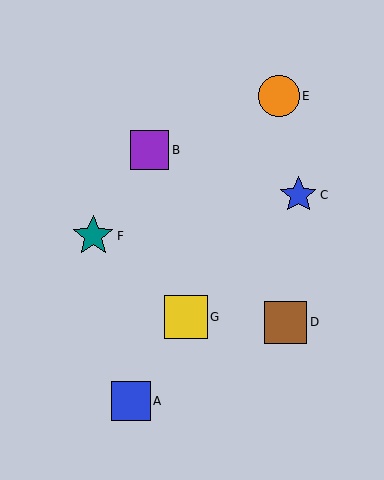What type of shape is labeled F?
Shape F is a teal star.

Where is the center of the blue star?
The center of the blue star is at (298, 195).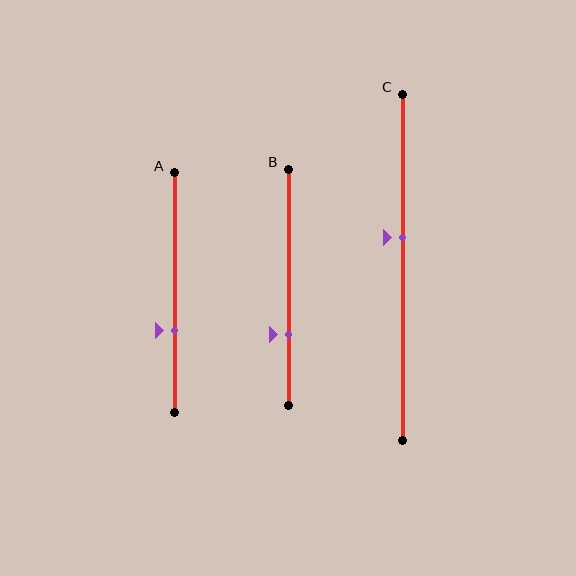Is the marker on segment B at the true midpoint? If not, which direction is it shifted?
No, the marker on segment B is shifted downward by about 20% of the segment length.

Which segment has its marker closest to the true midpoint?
Segment C has its marker closest to the true midpoint.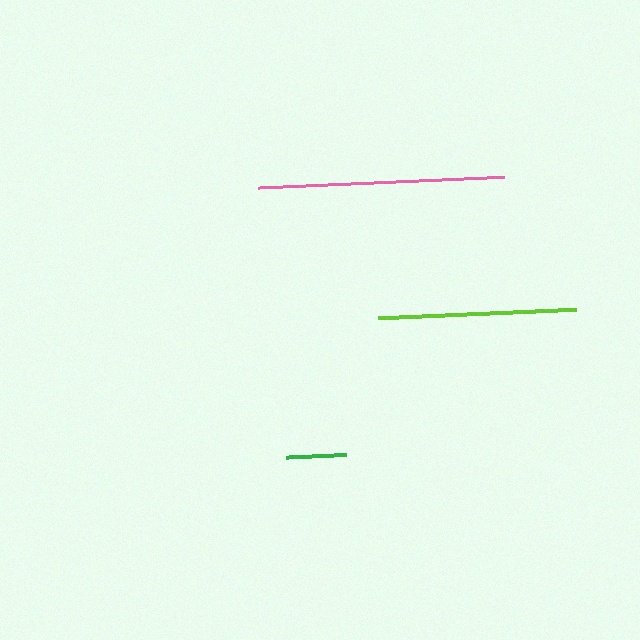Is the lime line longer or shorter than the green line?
The lime line is longer than the green line.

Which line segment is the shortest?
The green line is the shortest at approximately 61 pixels.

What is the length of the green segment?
The green segment is approximately 61 pixels long.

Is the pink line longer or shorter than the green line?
The pink line is longer than the green line.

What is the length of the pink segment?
The pink segment is approximately 246 pixels long.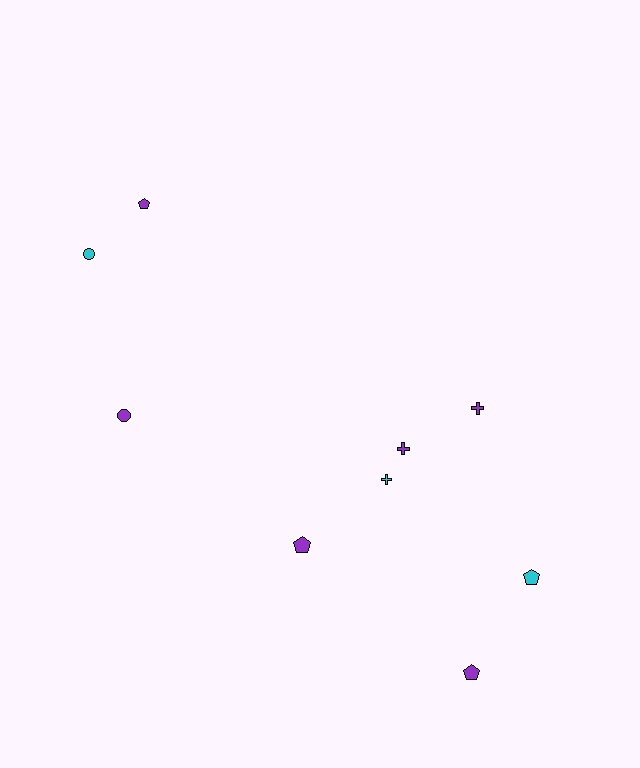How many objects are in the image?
There are 9 objects.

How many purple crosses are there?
There are 2 purple crosses.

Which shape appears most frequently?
Pentagon, with 4 objects.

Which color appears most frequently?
Purple, with 6 objects.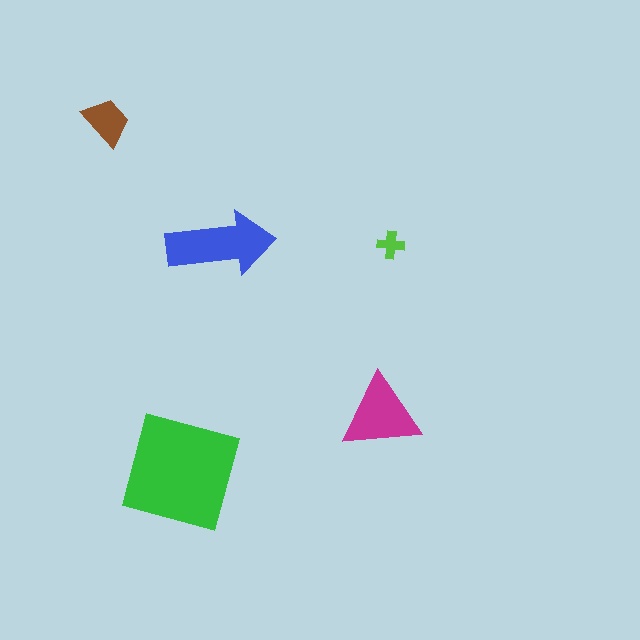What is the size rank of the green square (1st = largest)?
1st.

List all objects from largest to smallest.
The green square, the blue arrow, the magenta triangle, the brown trapezoid, the lime cross.